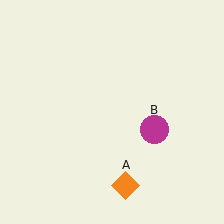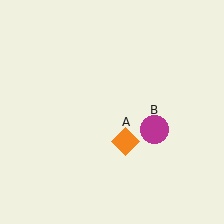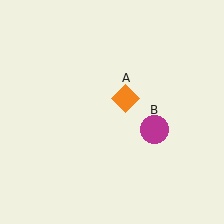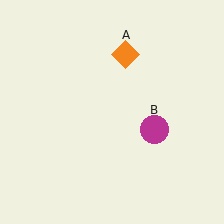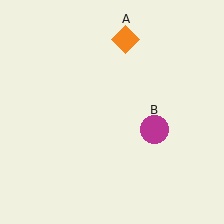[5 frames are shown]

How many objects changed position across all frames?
1 object changed position: orange diamond (object A).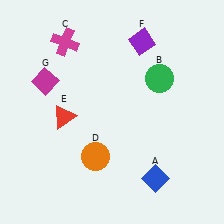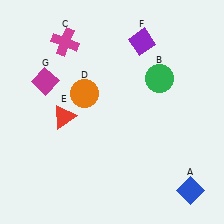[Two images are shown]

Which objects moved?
The objects that moved are: the blue diamond (A), the orange circle (D).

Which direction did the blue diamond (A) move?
The blue diamond (A) moved right.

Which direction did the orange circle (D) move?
The orange circle (D) moved up.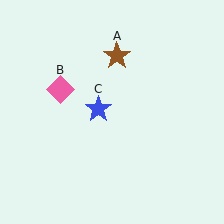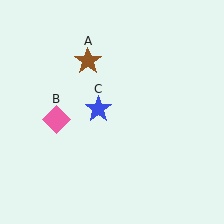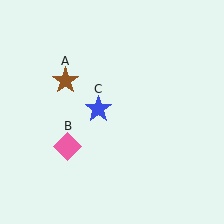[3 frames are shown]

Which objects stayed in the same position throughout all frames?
Blue star (object C) remained stationary.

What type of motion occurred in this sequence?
The brown star (object A), pink diamond (object B) rotated counterclockwise around the center of the scene.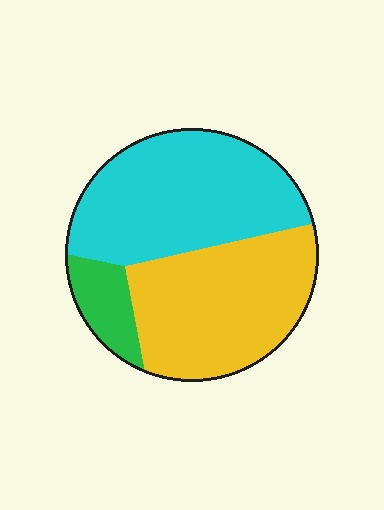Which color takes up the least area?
Green, at roughly 10%.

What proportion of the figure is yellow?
Yellow takes up about two fifths (2/5) of the figure.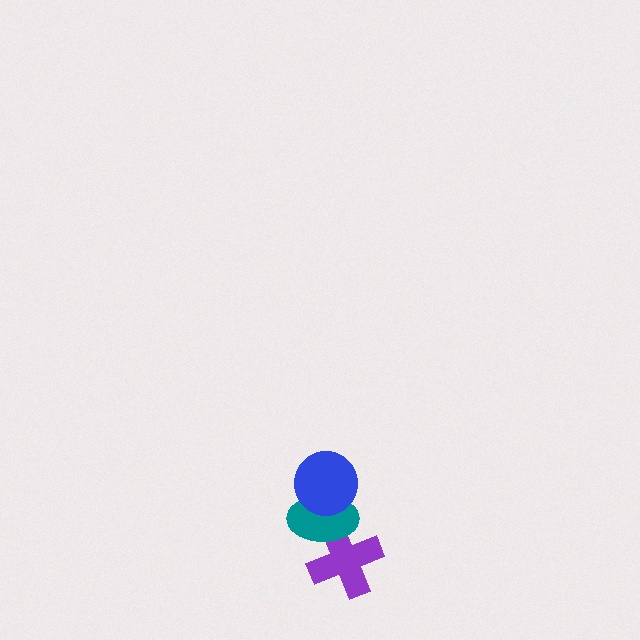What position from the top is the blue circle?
The blue circle is 1st from the top.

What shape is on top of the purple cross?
The teal ellipse is on top of the purple cross.